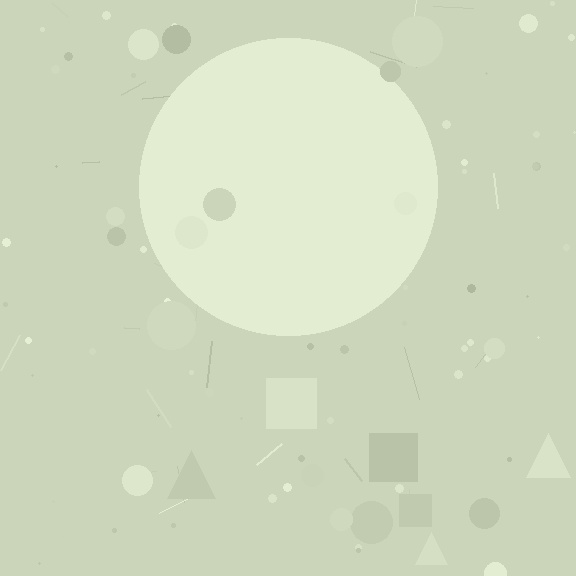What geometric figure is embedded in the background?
A circle is embedded in the background.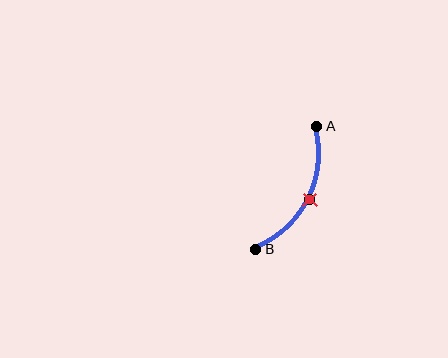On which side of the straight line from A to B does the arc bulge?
The arc bulges to the right of the straight line connecting A and B.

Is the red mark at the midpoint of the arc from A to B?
Yes. The red mark lies on the arc at equal arc-length from both A and B — it is the arc midpoint.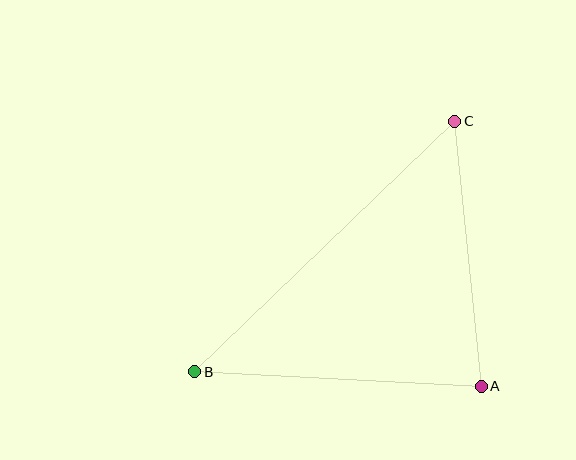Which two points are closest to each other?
Points A and C are closest to each other.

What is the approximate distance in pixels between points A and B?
The distance between A and B is approximately 287 pixels.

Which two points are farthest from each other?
Points B and C are farthest from each other.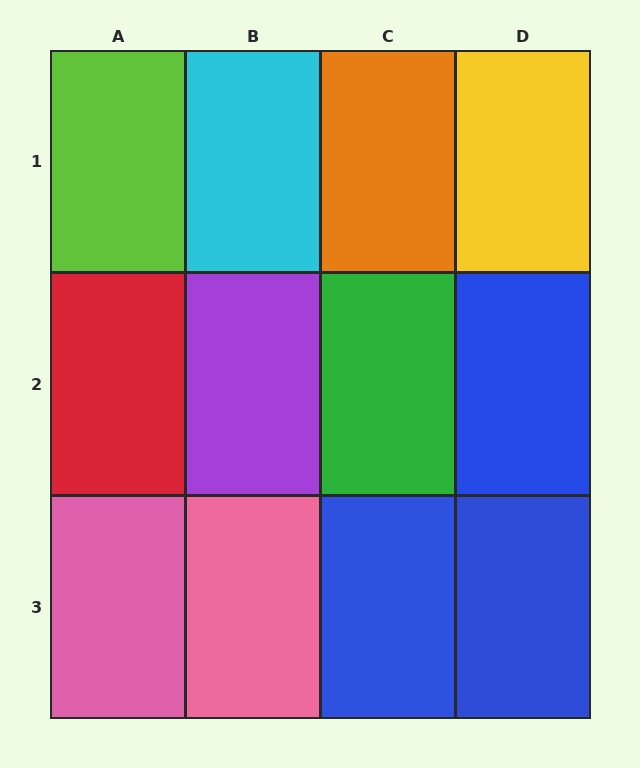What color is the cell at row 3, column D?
Blue.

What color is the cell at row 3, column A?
Pink.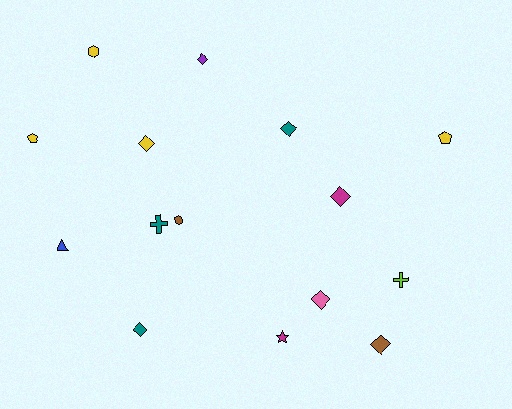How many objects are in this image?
There are 15 objects.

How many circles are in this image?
There are no circles.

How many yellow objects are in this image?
There are 4 yellow objects.